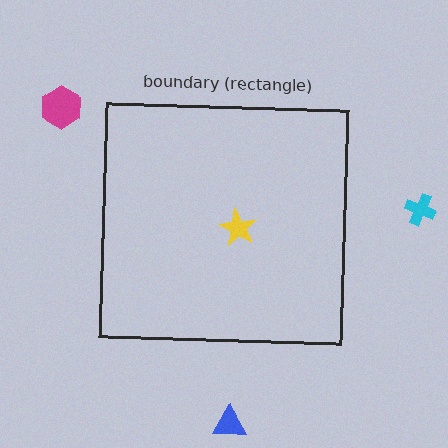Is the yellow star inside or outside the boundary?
Inside.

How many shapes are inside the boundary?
1 inside, 3 outside.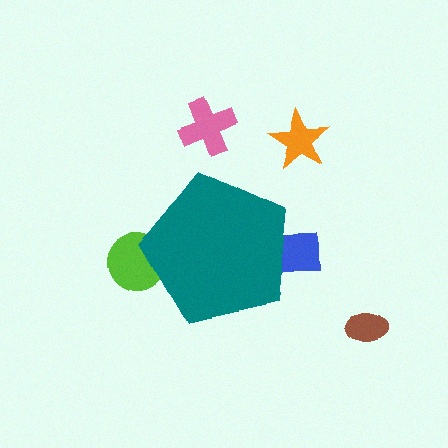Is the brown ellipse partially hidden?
No, the brown ellipse is fully visible.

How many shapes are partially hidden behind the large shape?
2 shapes are partially hidden.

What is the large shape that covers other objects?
A teal pentagon.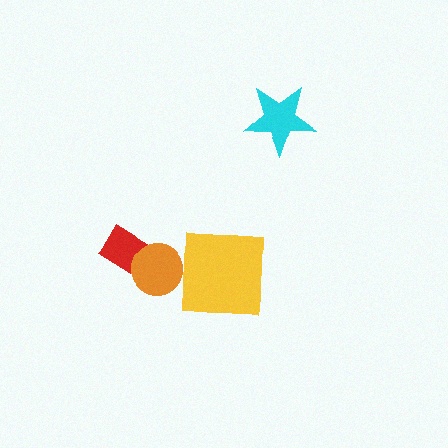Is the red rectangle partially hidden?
Yes, it is partially covered by another shape.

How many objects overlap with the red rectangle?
1 object overlaps with the red rectangle.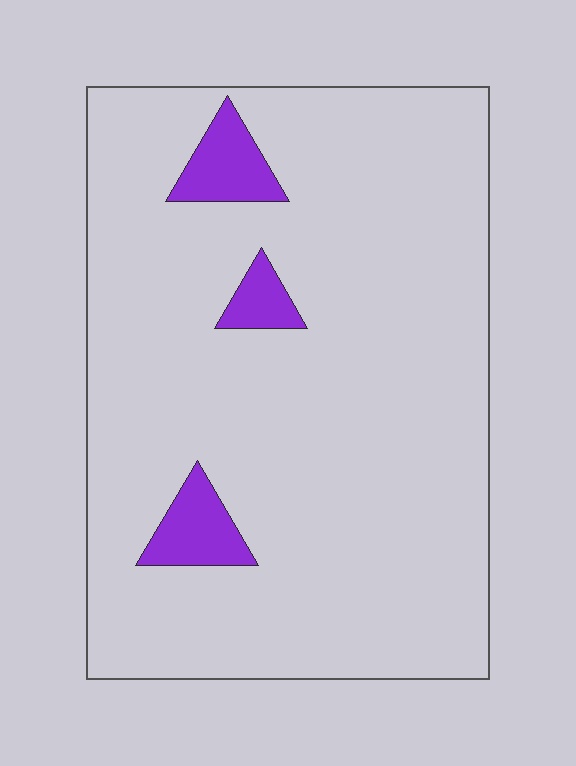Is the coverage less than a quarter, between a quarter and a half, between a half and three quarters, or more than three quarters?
Less than a quarter.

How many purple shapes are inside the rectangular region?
3.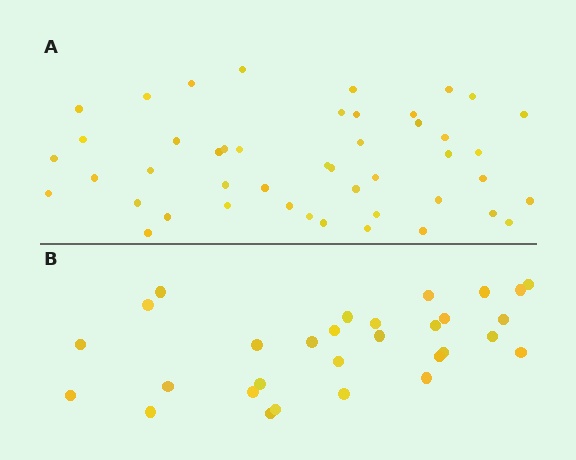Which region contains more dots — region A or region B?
Region A (the top region) has more dots.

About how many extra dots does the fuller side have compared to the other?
Region A has approximately 15 more dots than region B.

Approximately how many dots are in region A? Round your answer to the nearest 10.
About 50 dots. (The exact count is 46, which rounds to 50.)